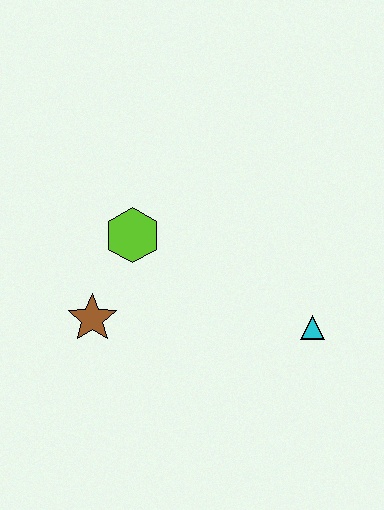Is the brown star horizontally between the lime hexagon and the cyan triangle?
No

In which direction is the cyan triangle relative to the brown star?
The cyan triangle is to the right of the brown star.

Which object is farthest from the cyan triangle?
The brown star is farthest from the cyan triangle.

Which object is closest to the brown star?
The lime hexagon is closest to the brown star.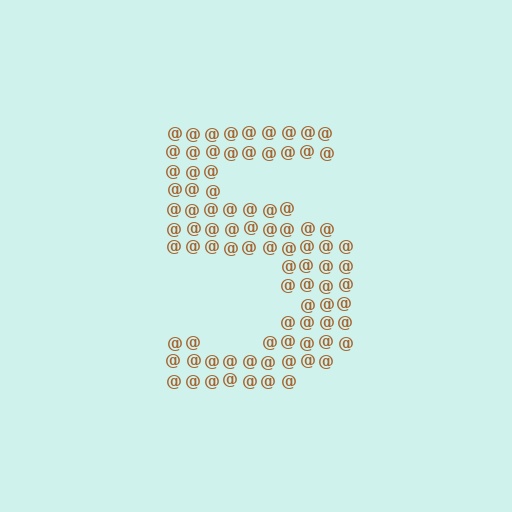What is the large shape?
The large shape is the digit 5.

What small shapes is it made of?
It is made of small at signs.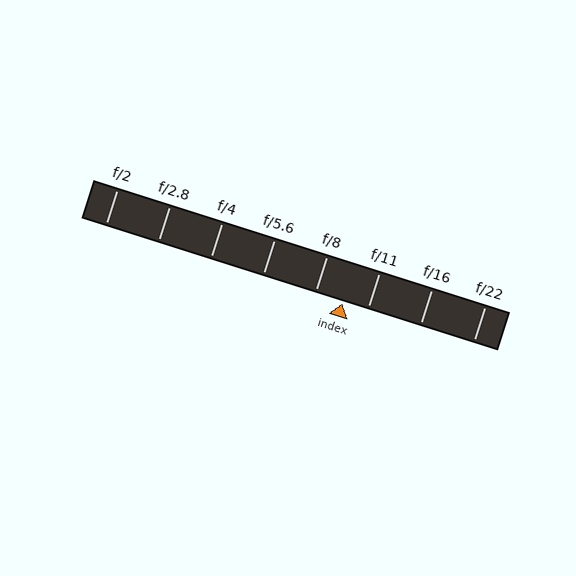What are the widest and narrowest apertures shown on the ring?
The widest aperture shown is f/2 and the narrowest is f/22.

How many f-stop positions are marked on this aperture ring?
There are 8 f-stop positions marked.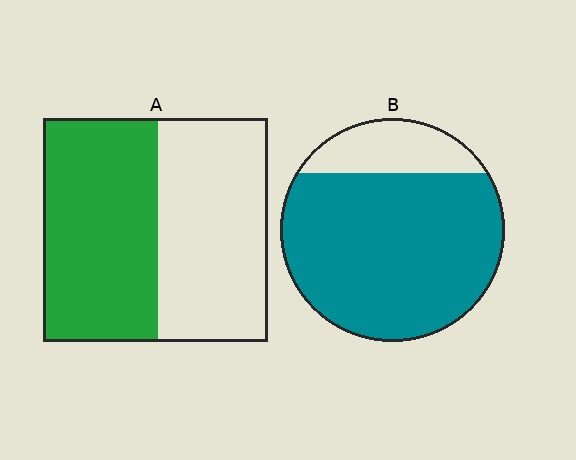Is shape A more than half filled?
Roughly half.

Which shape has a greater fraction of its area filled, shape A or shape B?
Shape B.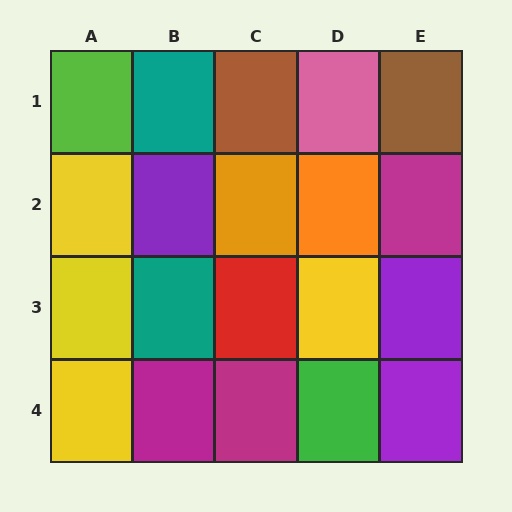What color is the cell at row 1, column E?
Brown.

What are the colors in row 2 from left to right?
Yellow, purple, orange, orange, magenta.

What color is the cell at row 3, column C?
Red.